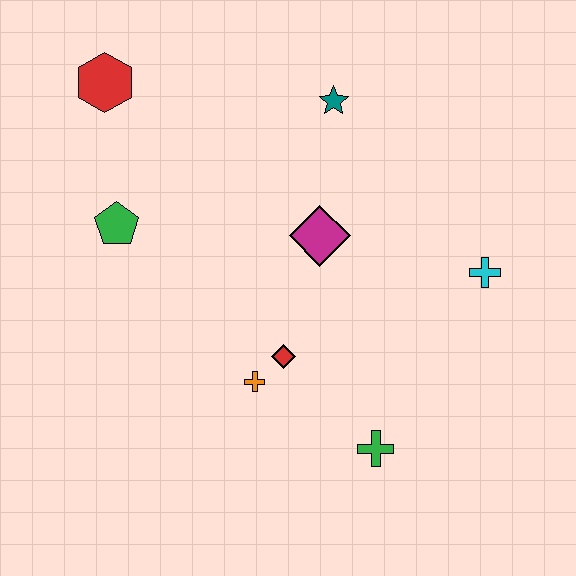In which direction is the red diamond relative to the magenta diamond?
The red diamond is below the magenta diamond.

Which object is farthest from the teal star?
The green cross is farthest from the teal star.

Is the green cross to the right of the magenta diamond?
Yes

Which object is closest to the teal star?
The magenta diamond is closest to the teal star.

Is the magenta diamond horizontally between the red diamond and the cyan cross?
Yes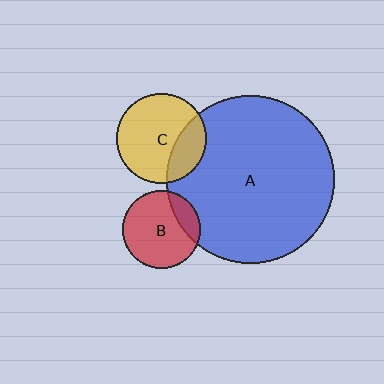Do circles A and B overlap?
Yes.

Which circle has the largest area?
Circle A (blue).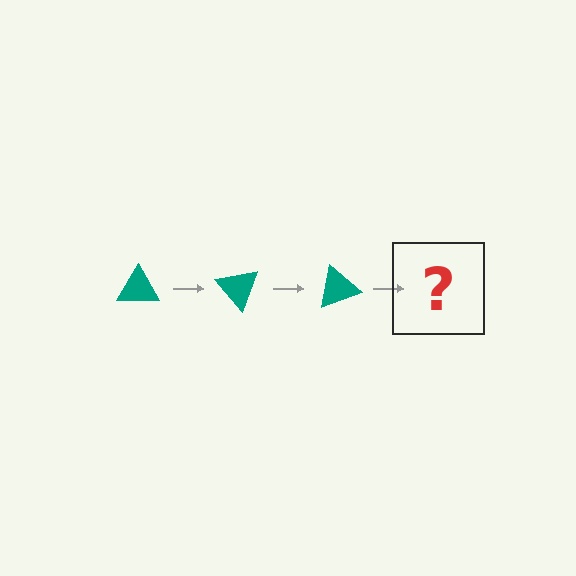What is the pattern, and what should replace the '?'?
The pattern is that the triangle rotates 50 degrees each step. The '?' should be a teal triangle rotated 150 degrees.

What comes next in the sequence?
The next element should be a teal triangle rotated 150 degrees.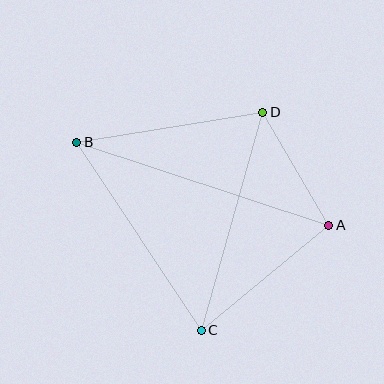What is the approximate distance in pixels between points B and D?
The distance between B and D is approximately 188 pixels.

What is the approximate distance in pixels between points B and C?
The distance between B and C is approximately 226 pixels.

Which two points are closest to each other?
Points A and D are closest to each other.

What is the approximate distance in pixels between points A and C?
The distance between A and C is approximately 165 pixels.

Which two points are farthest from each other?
Points A and B are farthest from each other.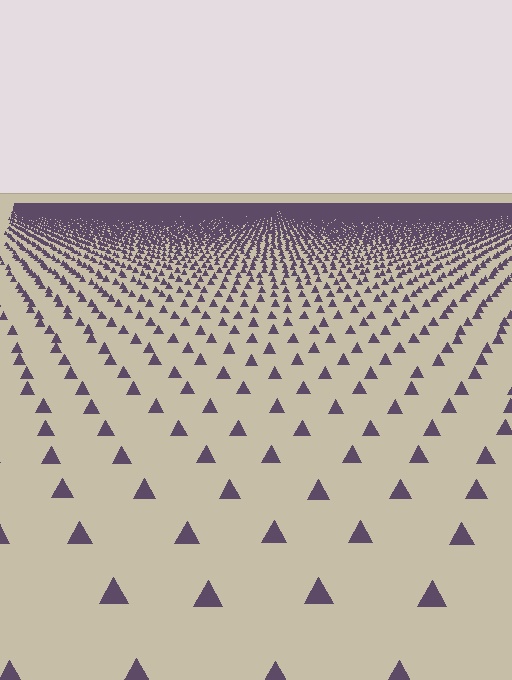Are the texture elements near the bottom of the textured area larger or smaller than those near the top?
Larger. Near the bottom, elements are closer to the viewer and appear at a bigger on-screen size.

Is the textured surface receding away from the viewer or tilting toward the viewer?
The surface is receding away from the viewer. Texture elements get smaller and denser toward the top.